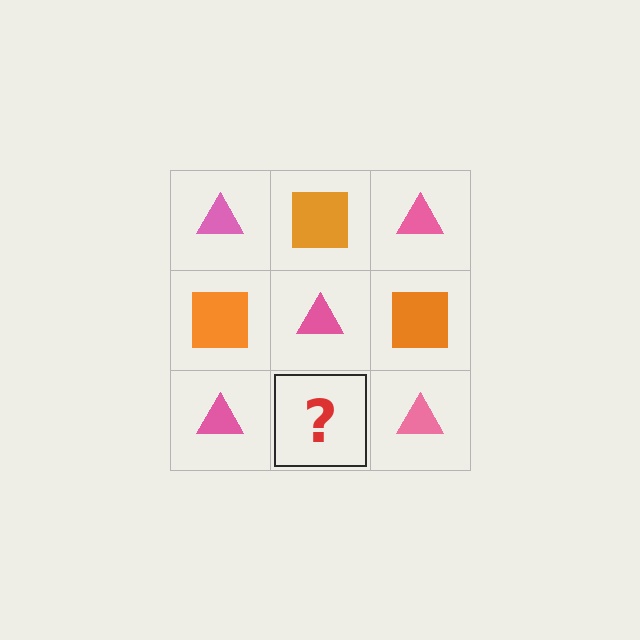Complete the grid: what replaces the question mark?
The question mark should be replaced with an orange square.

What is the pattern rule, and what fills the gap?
The rule is that it alternates pink triangle and orange square in a checkerboard pattern. The gap should be filled with an orange square.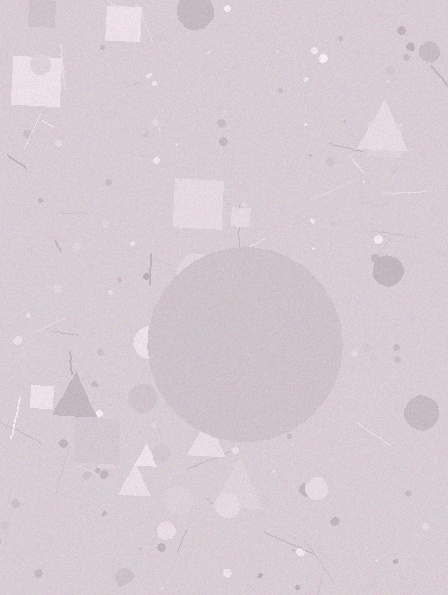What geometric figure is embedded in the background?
A circle is embedded in the background.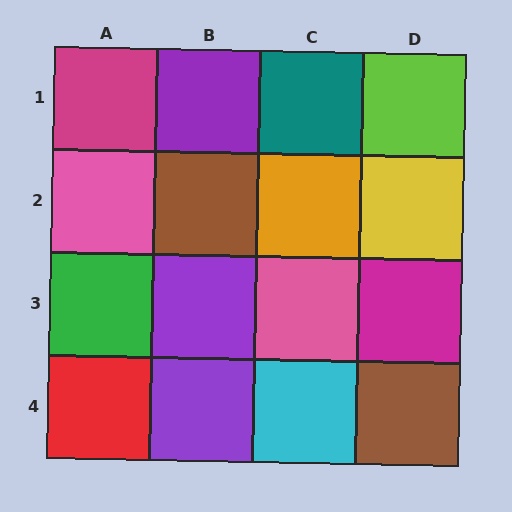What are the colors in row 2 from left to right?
Pink, brown, orange, yellow.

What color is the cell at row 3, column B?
Purple.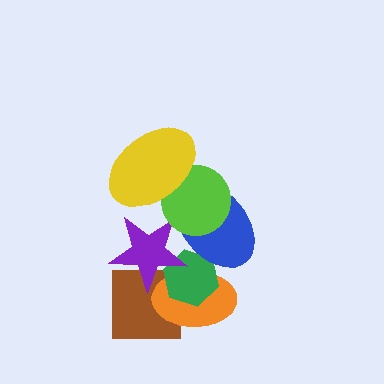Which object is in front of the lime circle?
The yellow ellipse is in front of the lime circle.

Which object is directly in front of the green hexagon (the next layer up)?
The blue ellipse is directly in front of the green hexagon.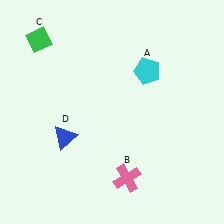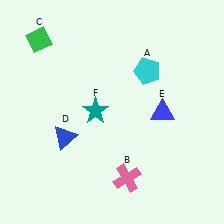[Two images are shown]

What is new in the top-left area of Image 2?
A teal star (F) was added in the top-left area of Image 2.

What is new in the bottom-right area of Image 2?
A blue triangle (E) was added in the bottom-right area of Image 2.